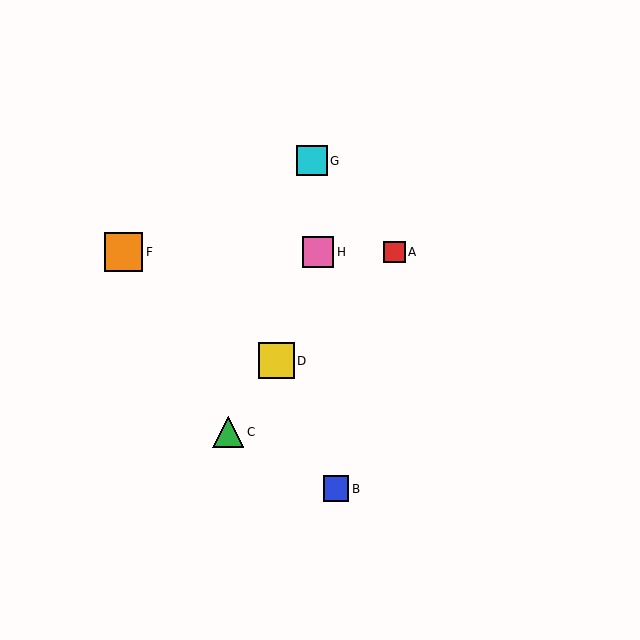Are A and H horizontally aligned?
Yes, both are at y≈252.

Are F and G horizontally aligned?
No, F is at y≈252 and G is at y≈161.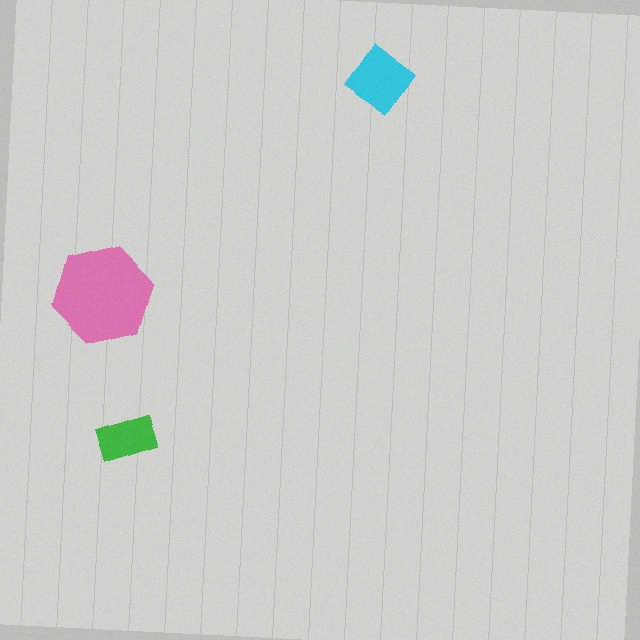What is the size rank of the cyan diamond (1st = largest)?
2nd.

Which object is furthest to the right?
The cyan diamond is rightmost.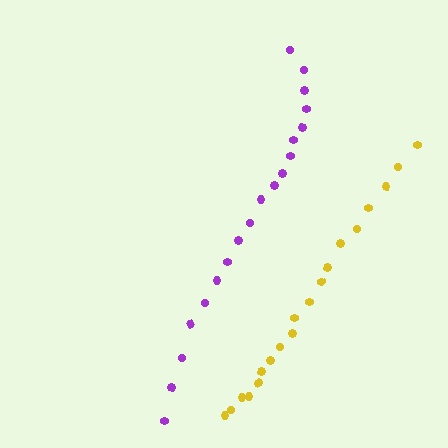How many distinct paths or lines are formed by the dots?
There are 2 distinct paths.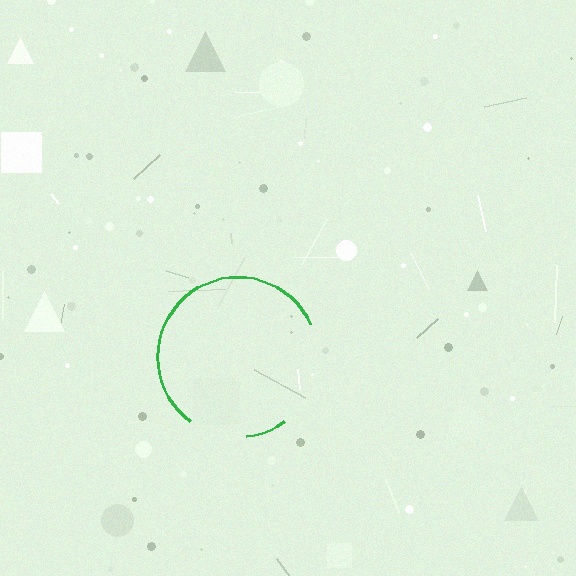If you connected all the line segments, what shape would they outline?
They would outline a circle.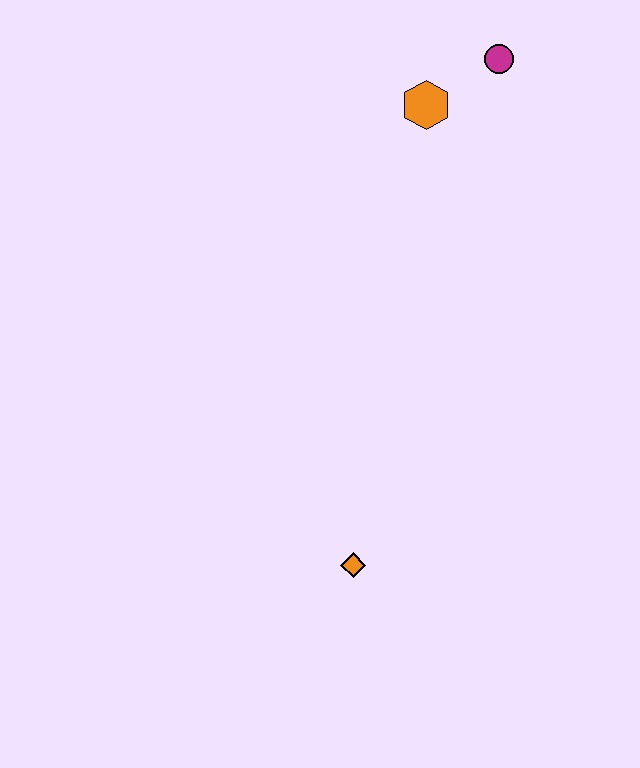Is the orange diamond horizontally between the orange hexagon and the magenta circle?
No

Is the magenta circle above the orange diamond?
Yes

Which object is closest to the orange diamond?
The orange hexagon is closest to the orange diamond.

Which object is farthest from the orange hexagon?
The orange diamond is farthest from the orange hexagon.